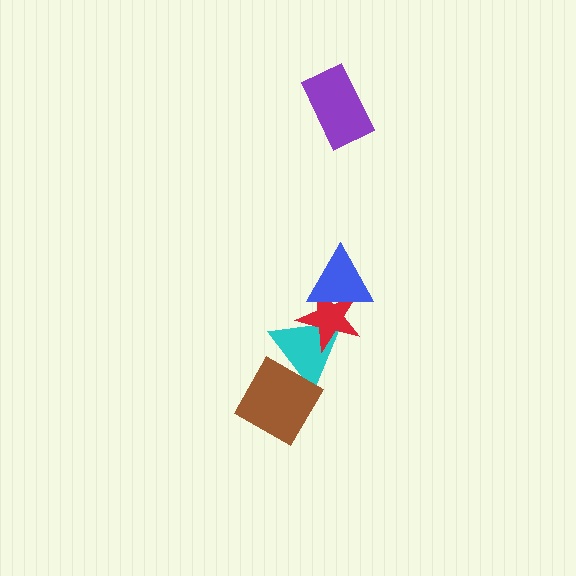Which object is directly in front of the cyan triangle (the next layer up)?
The red star is directly in front of the cyan triangle.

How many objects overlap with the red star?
2 objects overlap with the red star.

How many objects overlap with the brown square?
1 object overlaps with the brown square.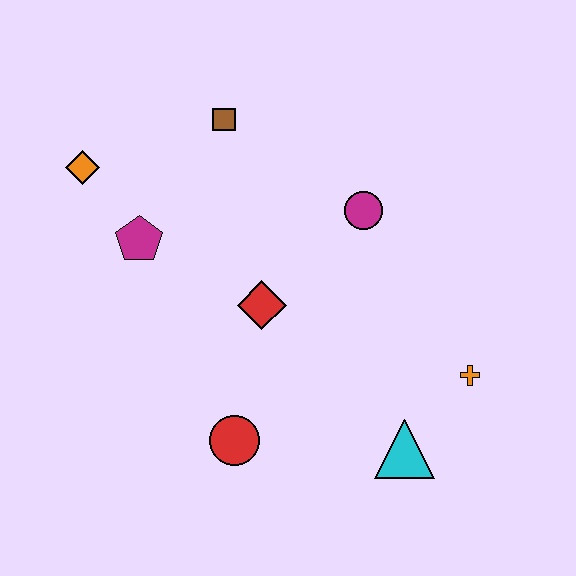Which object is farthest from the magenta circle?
The orange diamond is farthest from the magenta circle.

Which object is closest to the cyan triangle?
The orange cross is closest to the cyan triangle.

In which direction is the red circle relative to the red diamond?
The red circle is below the red diamond.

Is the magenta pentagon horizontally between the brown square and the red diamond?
No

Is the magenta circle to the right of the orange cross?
No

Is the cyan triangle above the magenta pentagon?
No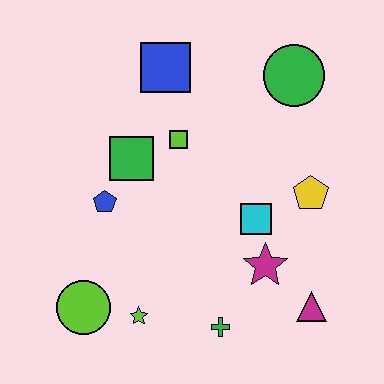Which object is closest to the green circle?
The yellow pentagon is closest to the green circle.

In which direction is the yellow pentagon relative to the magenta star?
The yellow pentagon is above the magenta star.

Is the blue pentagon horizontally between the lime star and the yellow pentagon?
No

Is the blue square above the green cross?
Yes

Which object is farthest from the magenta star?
The blue square is farthest from the magenta star.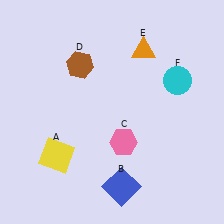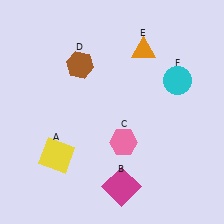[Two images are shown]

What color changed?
The square (B) changed from blue in Image 1 to magenta in Image 2.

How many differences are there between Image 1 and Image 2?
There is 1 difference between the two images.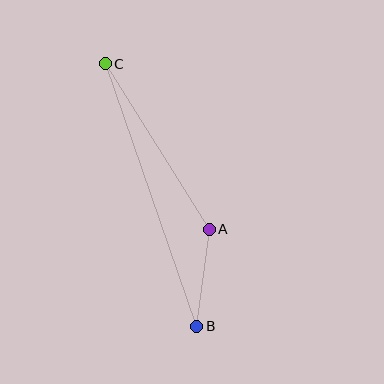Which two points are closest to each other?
Points A and B are closest to each other.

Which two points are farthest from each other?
Points B and C are farthest from each other.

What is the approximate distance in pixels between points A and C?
The distance between A and C is approximately 195 pixels.